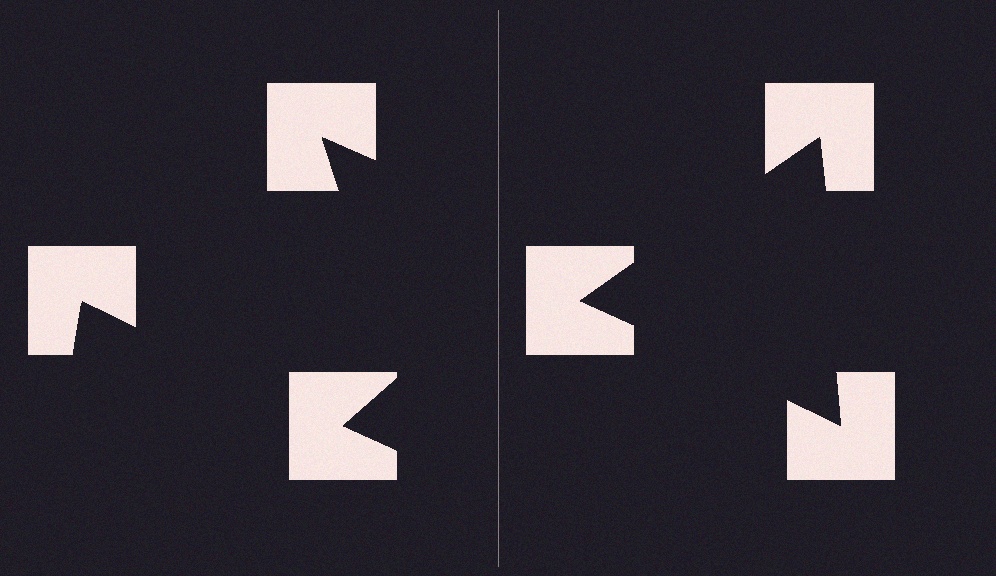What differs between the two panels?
The notched squares are positioned identically on both sides; only the wedge orientations differ. On the right they align to a triangle; on the left they are misaligned.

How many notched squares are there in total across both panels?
6 — 3 on each side.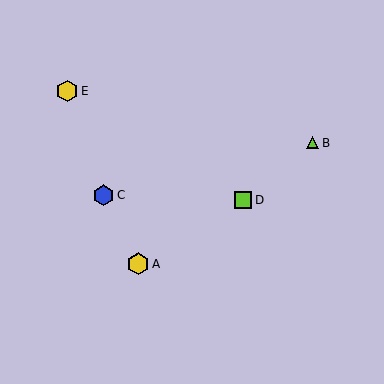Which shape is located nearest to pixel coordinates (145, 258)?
The yellow hexagon (labeled A) at (138, 264) is nearest to that location.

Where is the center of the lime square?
The center of the lime square is at (243, 200).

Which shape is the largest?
The yellow hexagon (labeled A) is the largest.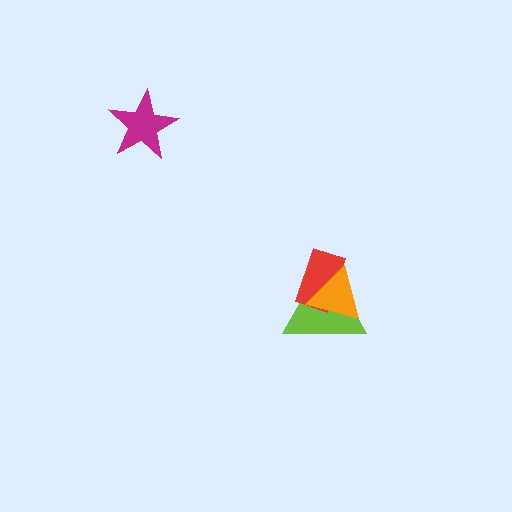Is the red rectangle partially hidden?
Yes, it is partially covered by another shape.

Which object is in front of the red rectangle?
The orange triangle is in front of the red rectangle.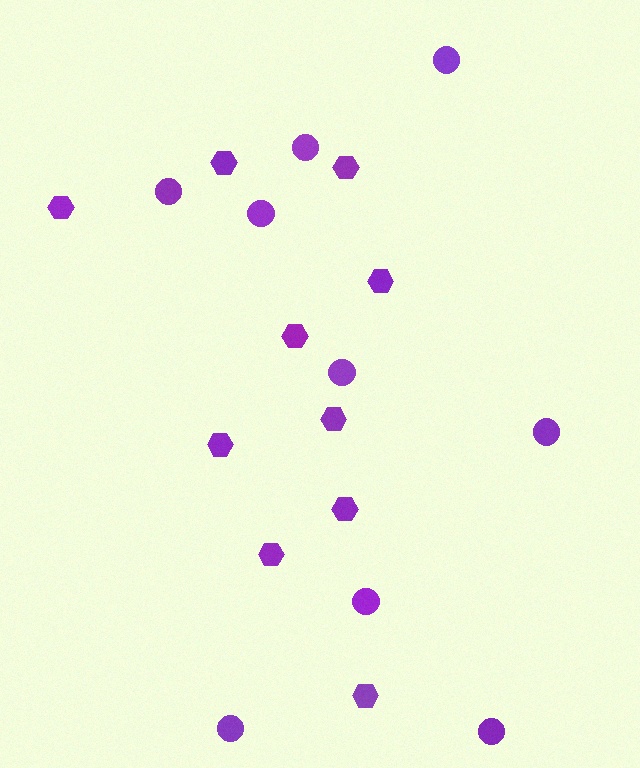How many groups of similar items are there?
There are 2 groups: one group of circles (9) and one group of hexagons (10).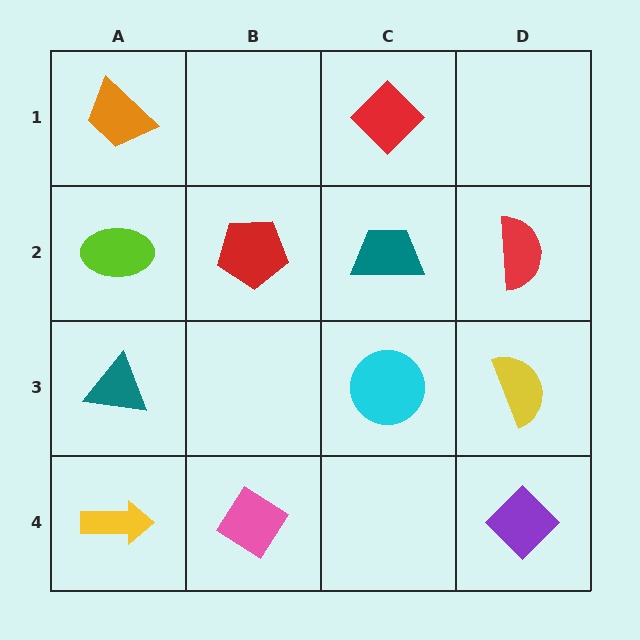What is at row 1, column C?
A red diamond.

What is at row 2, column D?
A red semicircle.